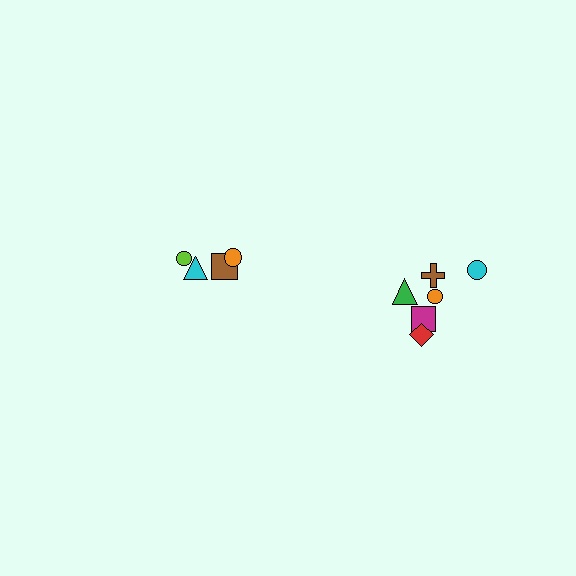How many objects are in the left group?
There are 4 objects.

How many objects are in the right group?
There are 6 objects.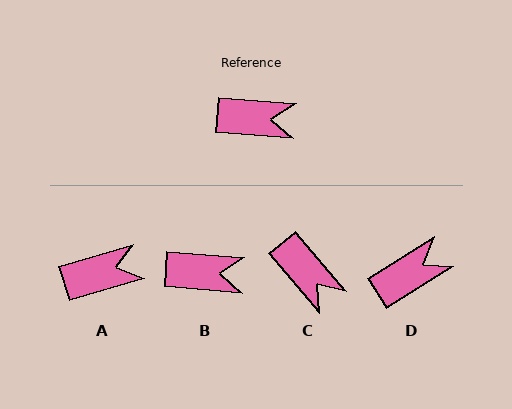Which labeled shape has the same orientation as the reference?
B.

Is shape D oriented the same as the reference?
No, it is off by about 37 degrees.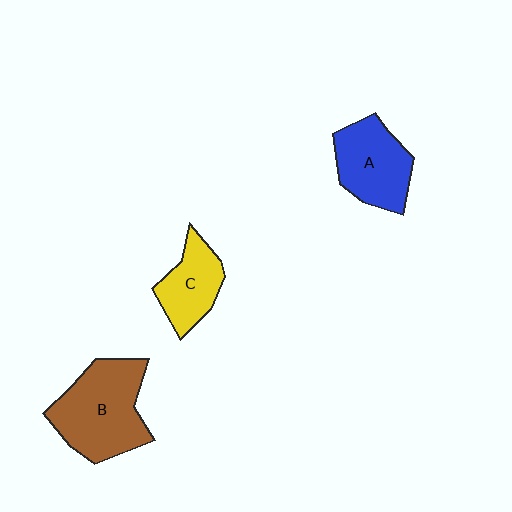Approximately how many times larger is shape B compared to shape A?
Approximately 1.3 times.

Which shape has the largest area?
Shape B (brown).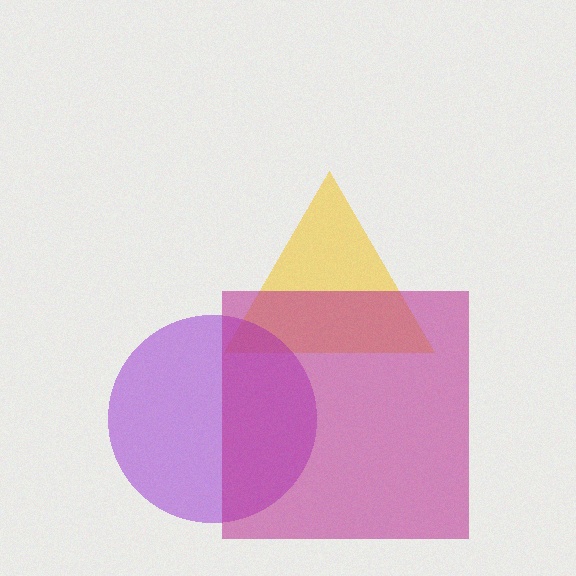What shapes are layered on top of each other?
The layered shapes are: a yellow triangle, a purple circle, a magenta square.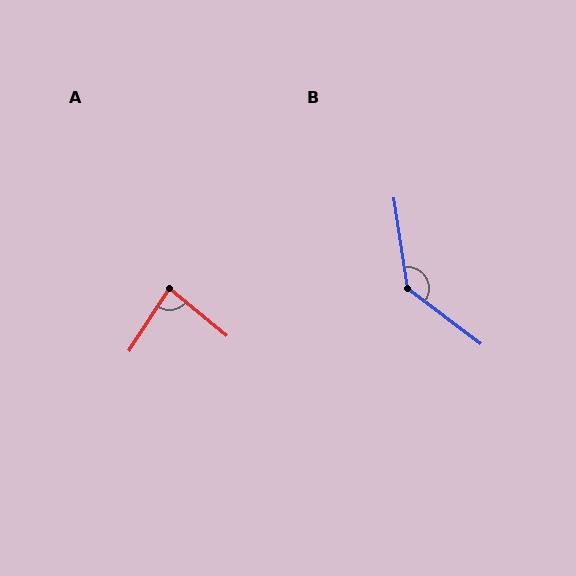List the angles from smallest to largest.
A (83°), B (135°).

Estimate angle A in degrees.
Approximately 83 degrees.